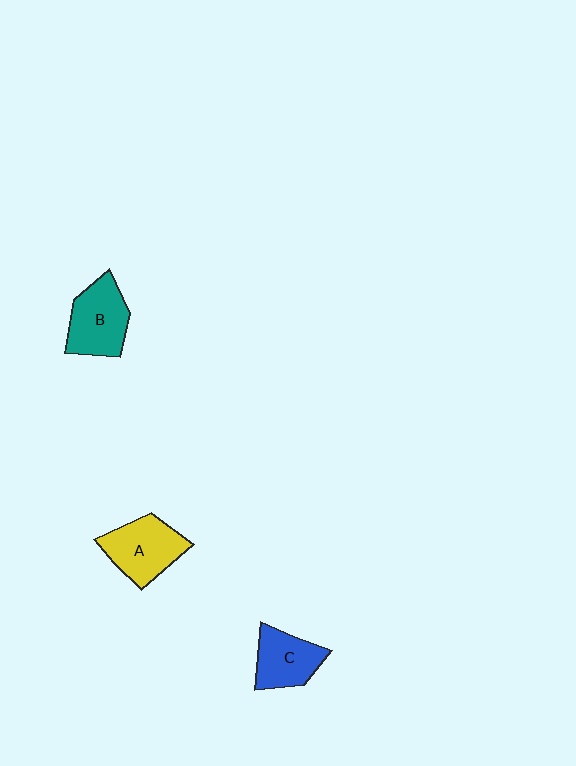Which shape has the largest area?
Shape A (yellow).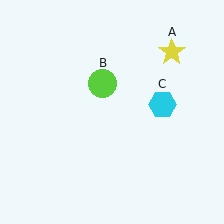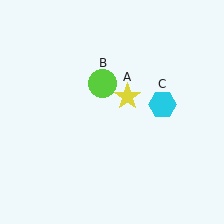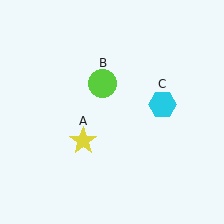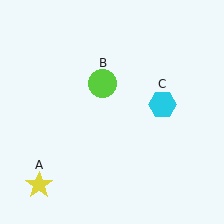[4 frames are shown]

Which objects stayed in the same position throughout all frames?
Lime circle (object B) and cyan hexagon (object C) remained stationary.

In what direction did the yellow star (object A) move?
The yellow star (object A) moved down and to the left.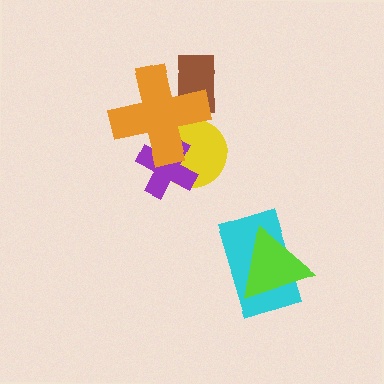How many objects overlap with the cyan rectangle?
1 object overlaps with the cyan rectangle.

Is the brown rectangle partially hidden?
Yes, it is partially covered by another shape.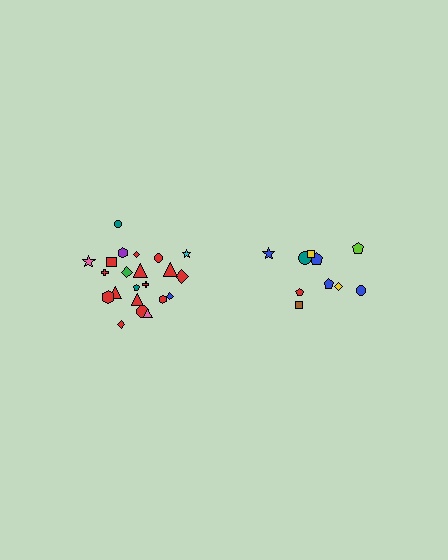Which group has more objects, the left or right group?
The left group.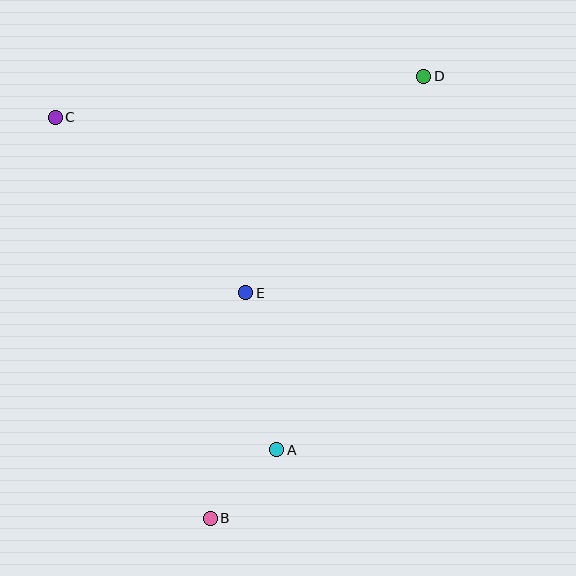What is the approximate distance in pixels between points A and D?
The distance between A and D is approximately 401 pixels.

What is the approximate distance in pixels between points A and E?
The distance between A and E is approximately 160 pixels.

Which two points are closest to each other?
Points A and B are closest to each other.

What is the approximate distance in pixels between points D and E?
The distance between D and E is approximately 280 pixels.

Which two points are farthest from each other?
Points B and D are farthest from each other.